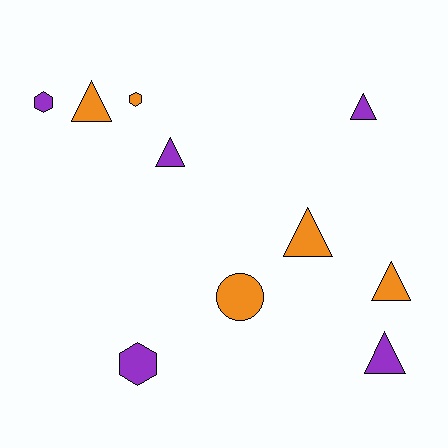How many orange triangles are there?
There are 3 orange triangles.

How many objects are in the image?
There are 10 objects.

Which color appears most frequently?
Orange, with 5 objects.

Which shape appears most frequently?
Triangle, with 6 objects.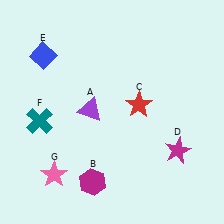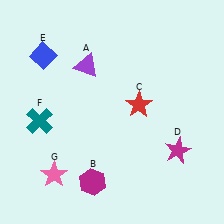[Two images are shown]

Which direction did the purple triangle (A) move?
The purple triangle (A) moved up.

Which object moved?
The purple triangle (A) moved up.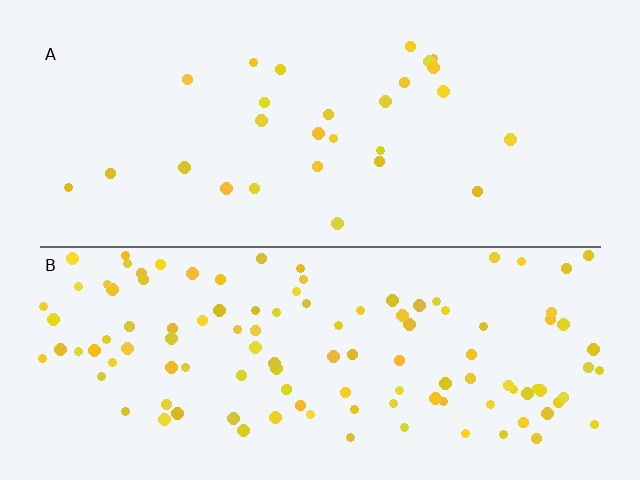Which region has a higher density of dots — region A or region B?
B (the bottom).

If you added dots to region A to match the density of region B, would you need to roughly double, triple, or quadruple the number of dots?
Approximately quadruple.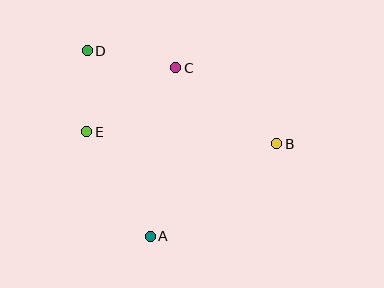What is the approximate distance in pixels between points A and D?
The distance between A and D is approximately 196 pixels.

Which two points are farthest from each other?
Points B and D are farthest from each other.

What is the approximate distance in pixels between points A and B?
The distance between A and B is approximately 157 pixels.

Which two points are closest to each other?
Points D and E are closest to each other.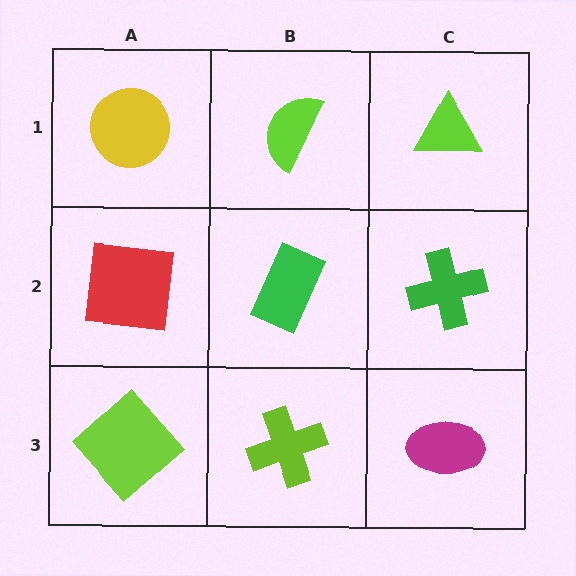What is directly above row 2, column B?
A lime semicircle.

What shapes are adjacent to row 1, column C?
A green cross (row 2, column C), a lime semicircle (row 1, column B).